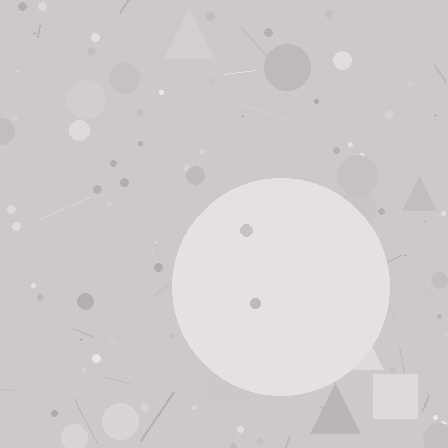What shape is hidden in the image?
A circle is hidden in the image.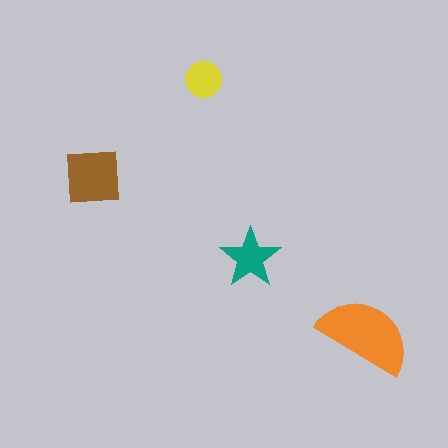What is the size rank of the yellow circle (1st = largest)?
4th.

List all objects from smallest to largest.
The yellow circle, the teal star, the brown square, the orange semicircle.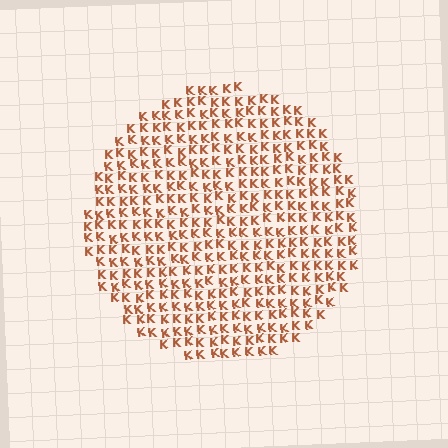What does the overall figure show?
The overall figure shows a circle.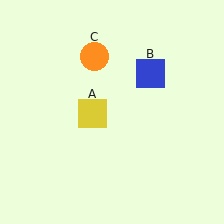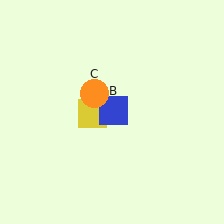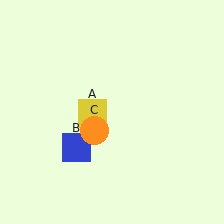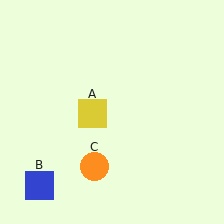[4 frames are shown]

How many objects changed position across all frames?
2 objects changed position: blue square (object B), orange circle (object C).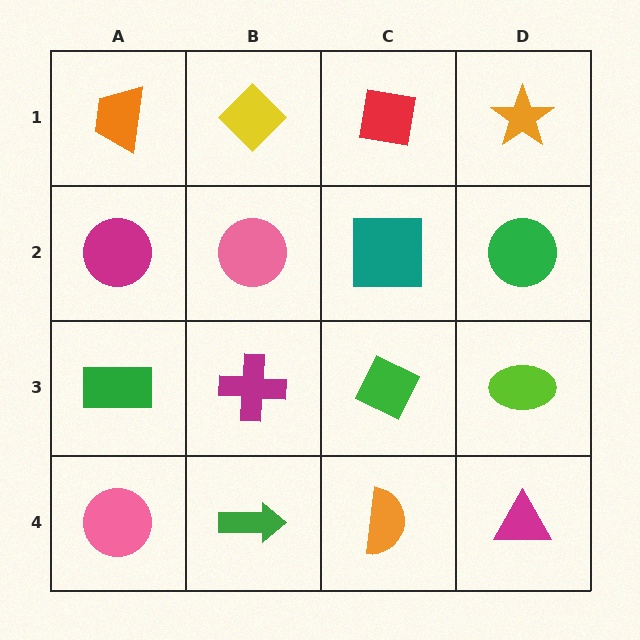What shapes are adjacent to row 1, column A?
A magenta circle (row 2, column A), a yellow diamond (row 1, column B).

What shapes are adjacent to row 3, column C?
A teal square (row 2, column C), an orange semicircle (row 4, column C), a magenta cross (row 3, column B), a lime ellipse (row 3, column D).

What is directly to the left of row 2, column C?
A pink circle.